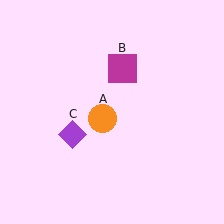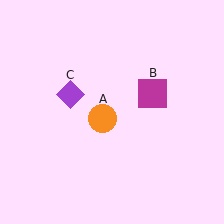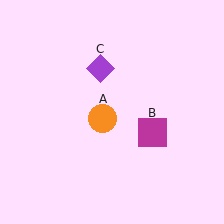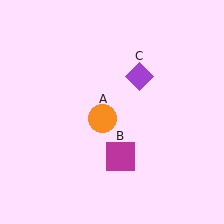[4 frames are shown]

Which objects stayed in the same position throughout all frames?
Orange circle (object A) remained stationary.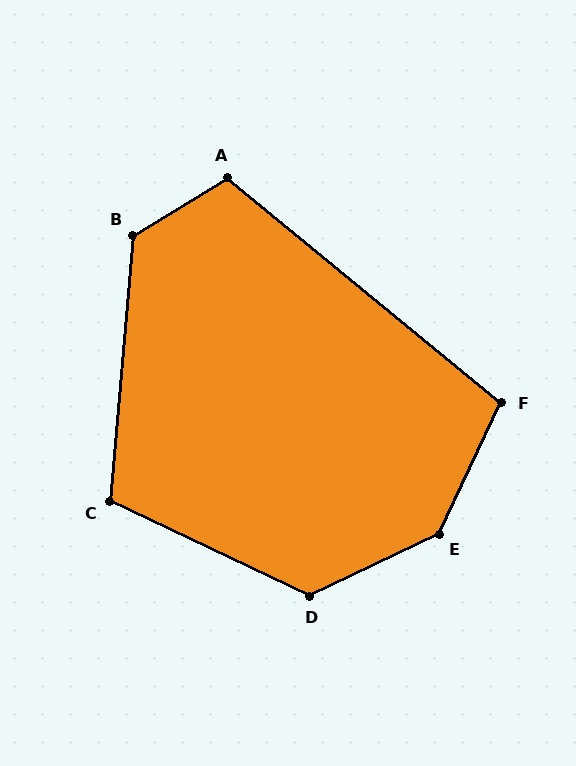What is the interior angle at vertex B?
Approximately 126 degrees (obtuse).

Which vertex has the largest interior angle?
E, at approximately 140 degrees.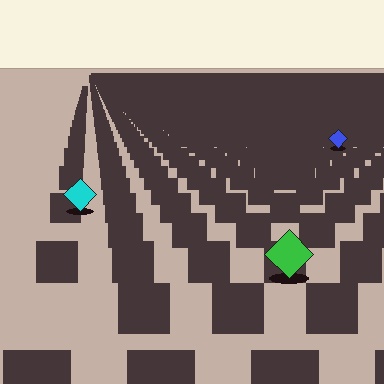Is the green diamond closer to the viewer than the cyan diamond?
Yes. The green diamond is closer — you can tell from the texture gradient: the ground texture is coarser near it.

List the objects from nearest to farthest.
From nearest to farthest: the green diamond, the cyan diamond, the blue diamond.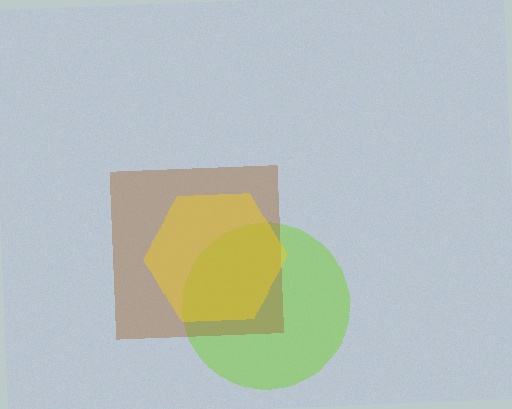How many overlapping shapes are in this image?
There are 3 overlapping shapes in the image.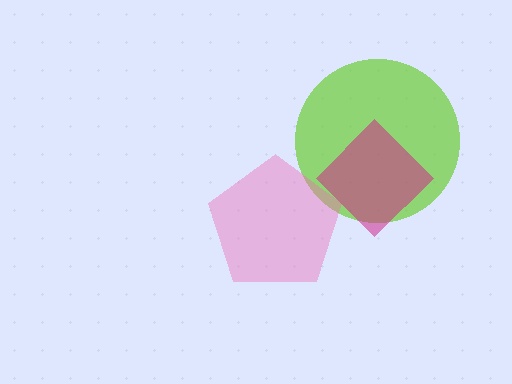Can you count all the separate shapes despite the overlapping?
Yes, there are 3 separate shapes.